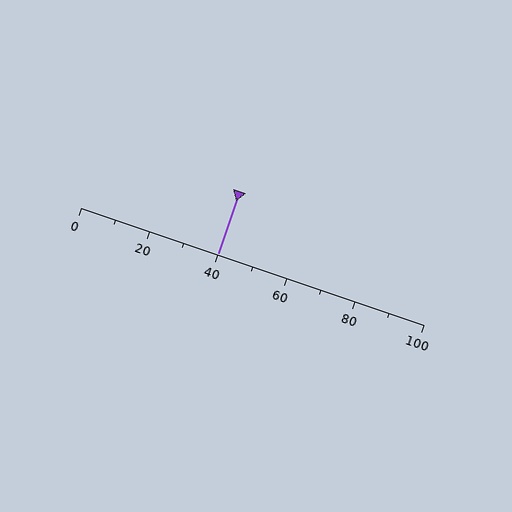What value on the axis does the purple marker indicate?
The marker indicates approximately 40.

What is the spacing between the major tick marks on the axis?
The major ticks are spaced 20 apart.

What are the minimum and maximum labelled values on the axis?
The axis runs from 0 to 100.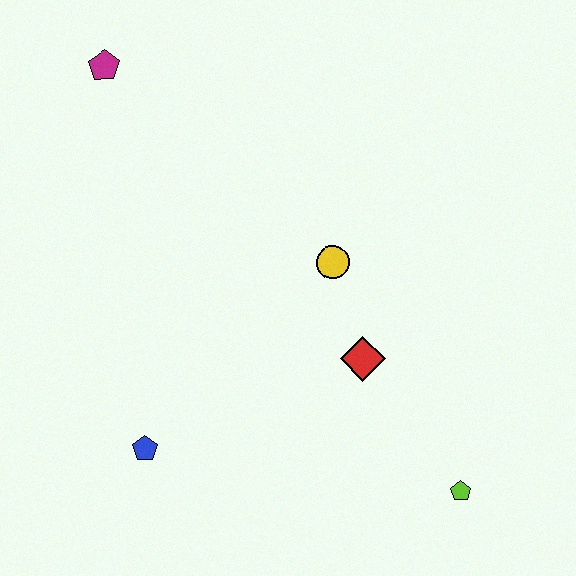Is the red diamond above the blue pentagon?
Yes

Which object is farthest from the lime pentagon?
The magenta pentagon is farthest from the lime pentagon.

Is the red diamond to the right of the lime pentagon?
No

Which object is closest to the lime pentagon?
The red diamond is closest to the lime pentagon.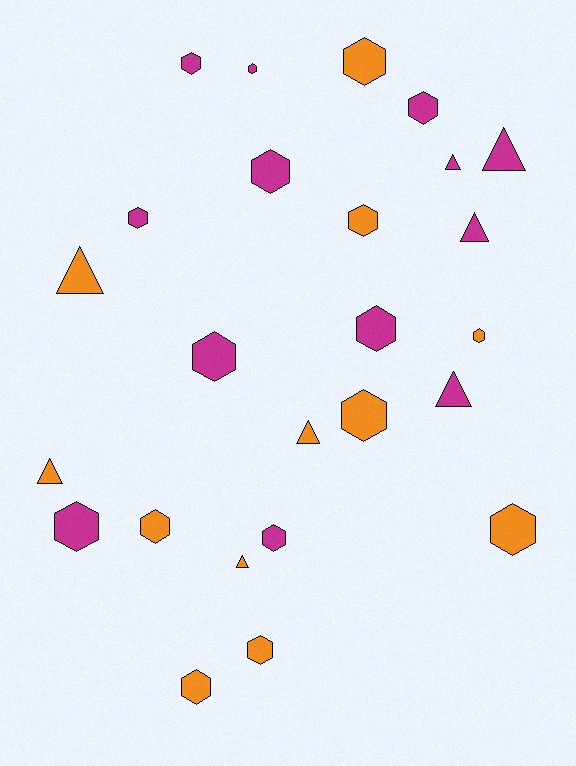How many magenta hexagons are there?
There are 9 magenta hexagons.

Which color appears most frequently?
Magenta, with 13 objects.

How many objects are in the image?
There are 25 objects.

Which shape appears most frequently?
Hexagon, with 17 objects.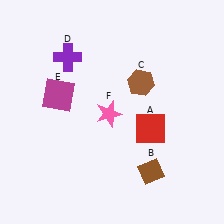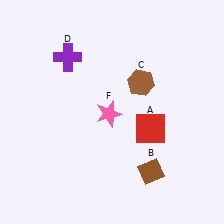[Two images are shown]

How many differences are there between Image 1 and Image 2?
There is 1 difference between the two images.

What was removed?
The magenta square (E) was removed in Image 2.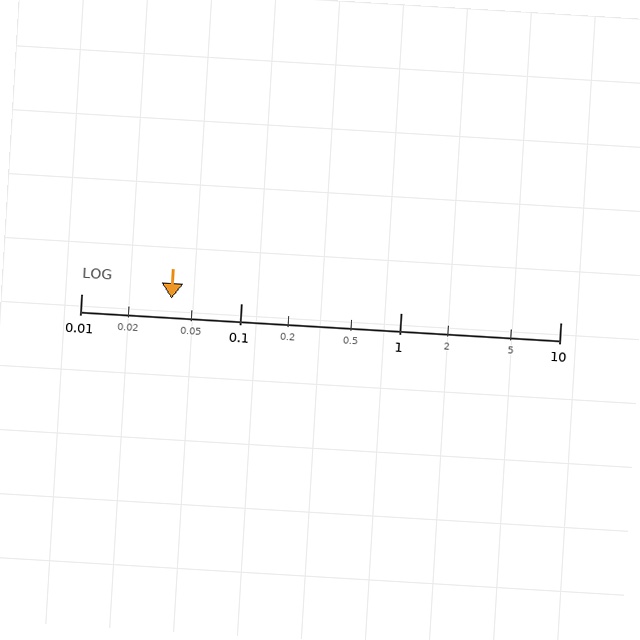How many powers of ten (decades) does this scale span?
The scale spans 3 decades, from 0.01 to 10.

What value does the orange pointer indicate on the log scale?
The pointer indicates approximately 0.037.